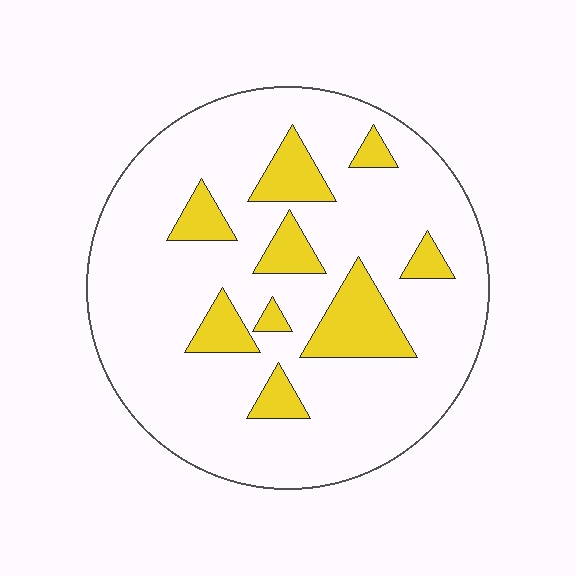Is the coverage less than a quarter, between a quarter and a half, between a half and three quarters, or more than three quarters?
Less than a quarter.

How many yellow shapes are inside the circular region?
9.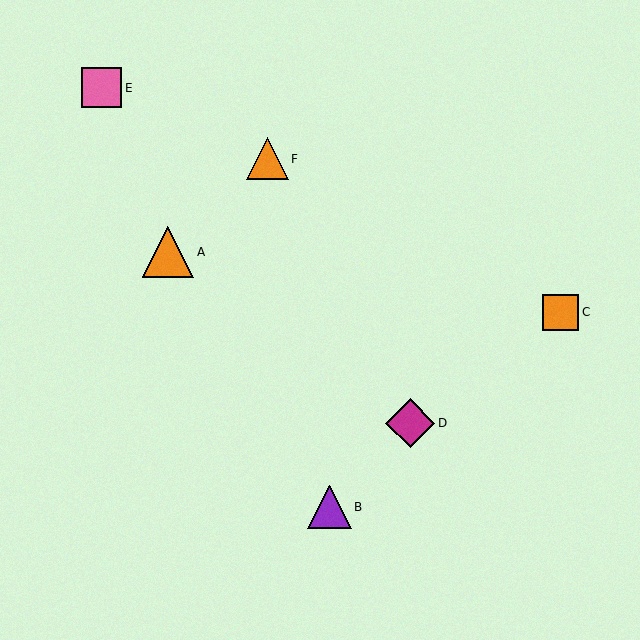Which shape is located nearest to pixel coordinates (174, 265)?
The orange triangle (labeled A) at (168, 252) is nearest to that location.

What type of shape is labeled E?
Shape E is a pink square.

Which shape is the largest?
The orange triangle (labeled A) is the largest.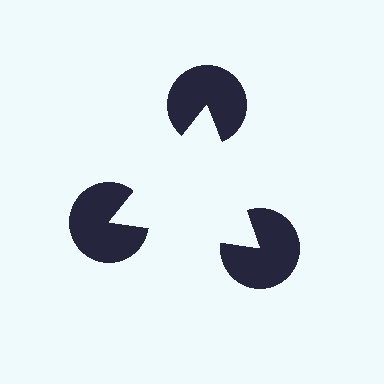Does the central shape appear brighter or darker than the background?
It typically appears slightly brighter than the background, even though no actual brightness change is drawn.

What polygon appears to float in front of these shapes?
An illusory triangle — its edges are inferred from the aligned wedge cuts in the pac-man discs, not physically drawn.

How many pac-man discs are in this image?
There are 3 — one at each vertex of the illusory triangle.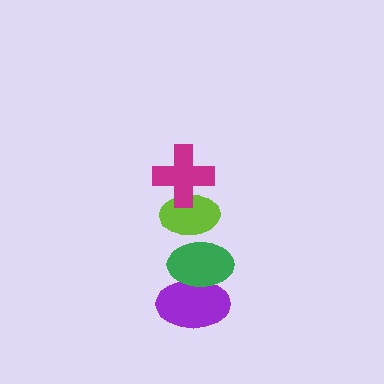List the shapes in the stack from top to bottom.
From top to bottom: the magenta cross, the lime ellipse, the green ellipse, the purple ellipse.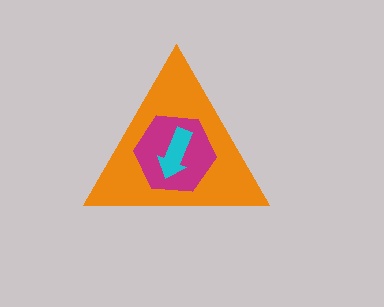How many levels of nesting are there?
3.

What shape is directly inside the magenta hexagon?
The cyan arrow.